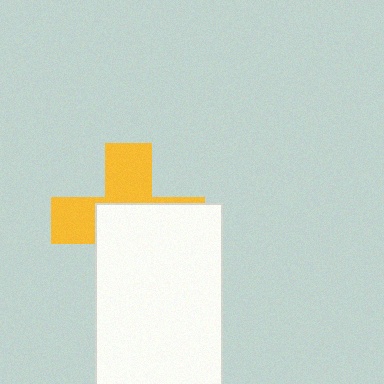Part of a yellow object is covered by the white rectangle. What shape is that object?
It is a cross.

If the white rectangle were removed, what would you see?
You would see the complete yellow cross.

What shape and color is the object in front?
The object in front is a white rectangle.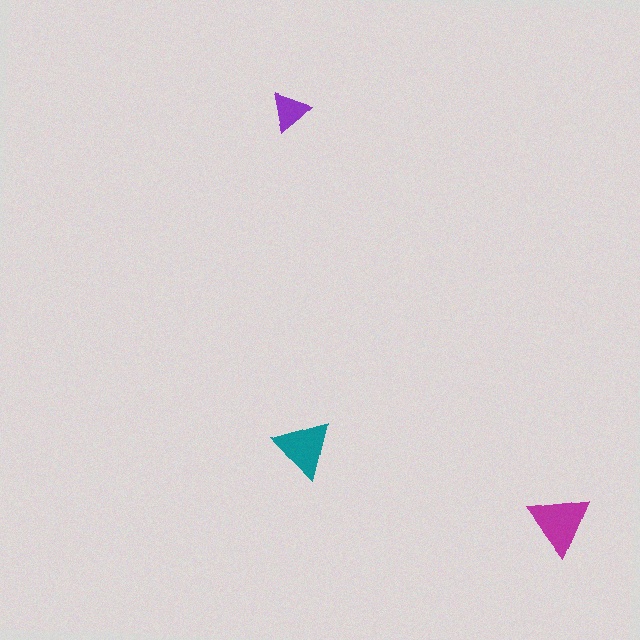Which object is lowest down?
The magenta triangle is bottommost.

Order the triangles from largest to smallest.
the magenta one, the teal one, the purple one.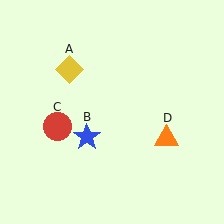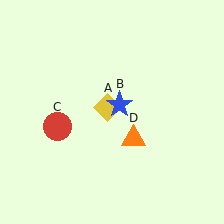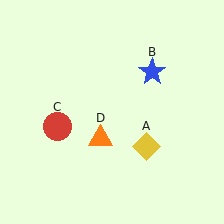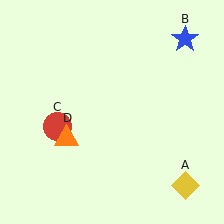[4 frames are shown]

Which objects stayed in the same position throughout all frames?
Red circle (object C) remained stationary.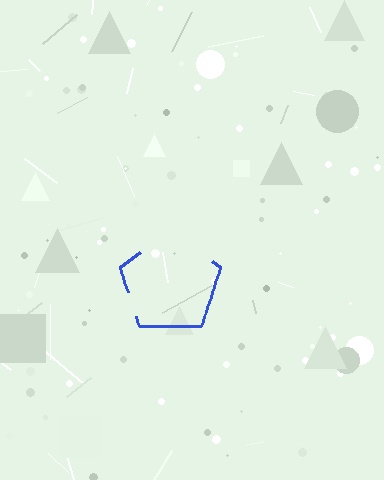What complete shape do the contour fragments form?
The contour fragments form a pentagon.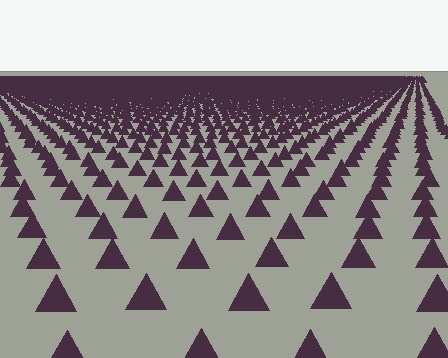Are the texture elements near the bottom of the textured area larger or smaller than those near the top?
Larger. Near the bottom, elements are closer to the viewer and appear at a bigger on-screen size.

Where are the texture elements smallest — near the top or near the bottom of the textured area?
Near the top.